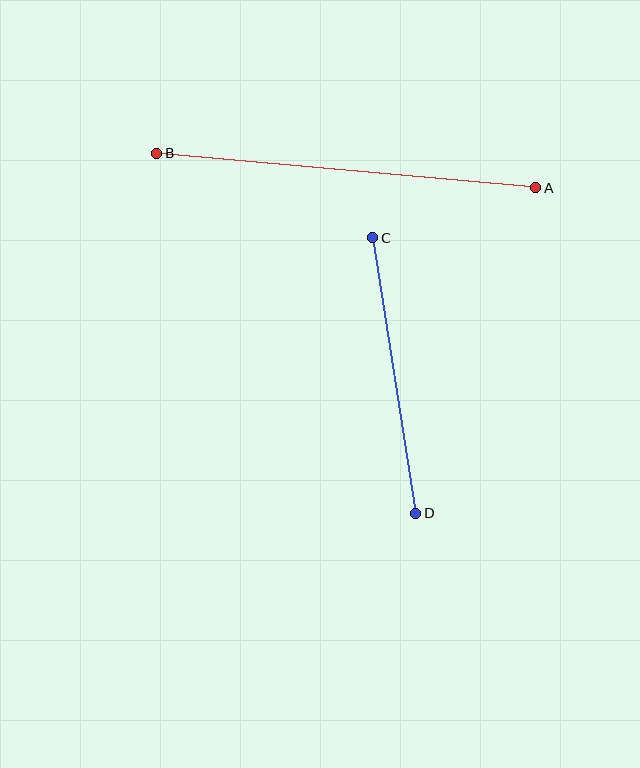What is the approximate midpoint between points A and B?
The midpoint is at approximately (346, 170) pixels.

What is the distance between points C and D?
The distance is approximately 279 pixels.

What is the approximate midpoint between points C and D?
The midpoint is at approximately (394, 376) pixels.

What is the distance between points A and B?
The distance is approximately 381 pixels.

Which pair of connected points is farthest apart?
Points A and B are farthest apart.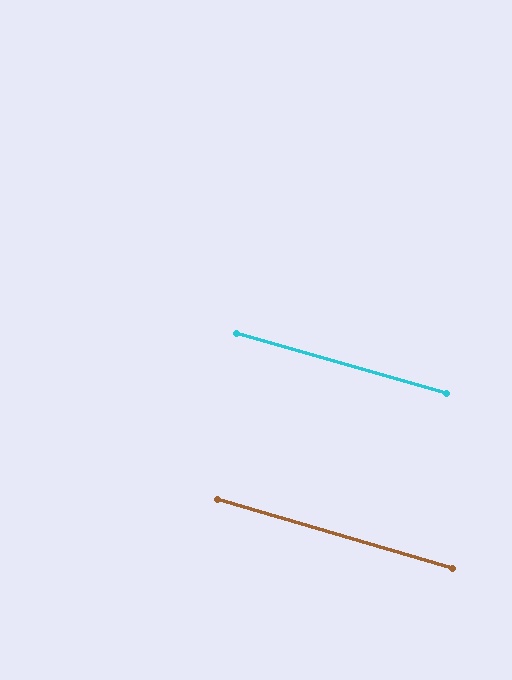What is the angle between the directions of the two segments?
Approximately 0 degrees.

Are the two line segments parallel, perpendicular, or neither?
Parallel — their directions differ by only 0.2°.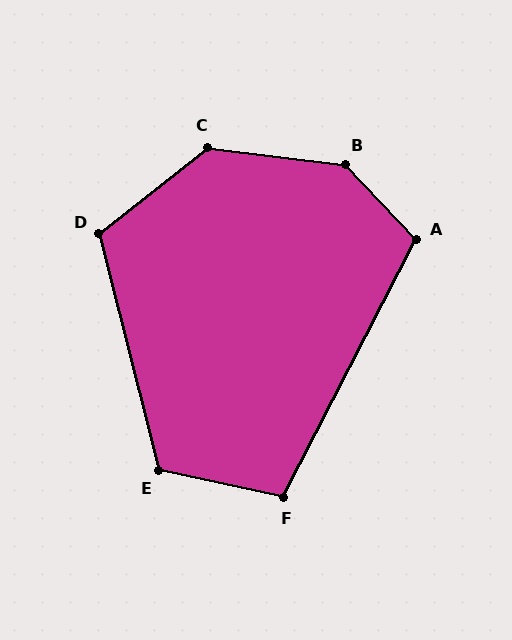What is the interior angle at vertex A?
Approximately 109 degrees (obtuse).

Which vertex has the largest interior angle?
B, at approximately 141 degrees.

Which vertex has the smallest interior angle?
F, at approximately 105 degrees.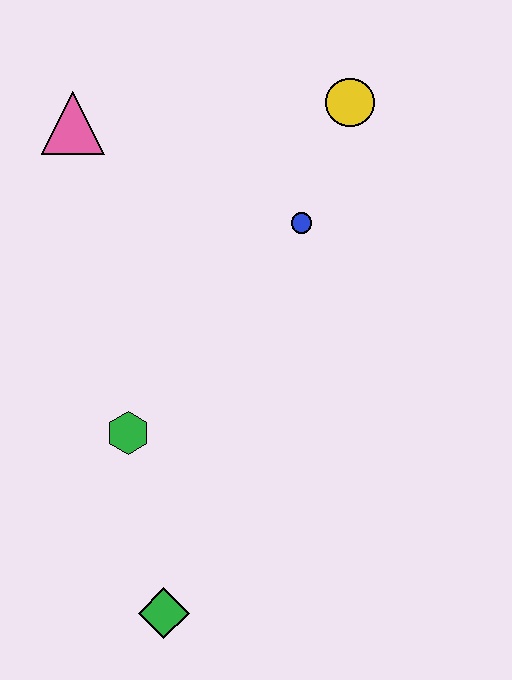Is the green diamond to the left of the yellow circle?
Yes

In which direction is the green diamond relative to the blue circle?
The green diamond is below the blue circle.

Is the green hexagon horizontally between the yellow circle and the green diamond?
No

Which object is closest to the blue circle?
The yellow circle is closest to the blue circle.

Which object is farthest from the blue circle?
The green diamond is farthest from the blue circle.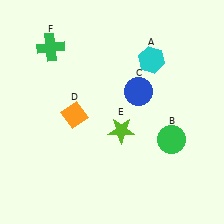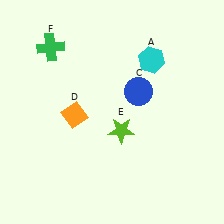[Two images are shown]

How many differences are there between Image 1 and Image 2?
There is 1 difference between the two images.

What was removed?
The green circle (B) was removed in Image 2.